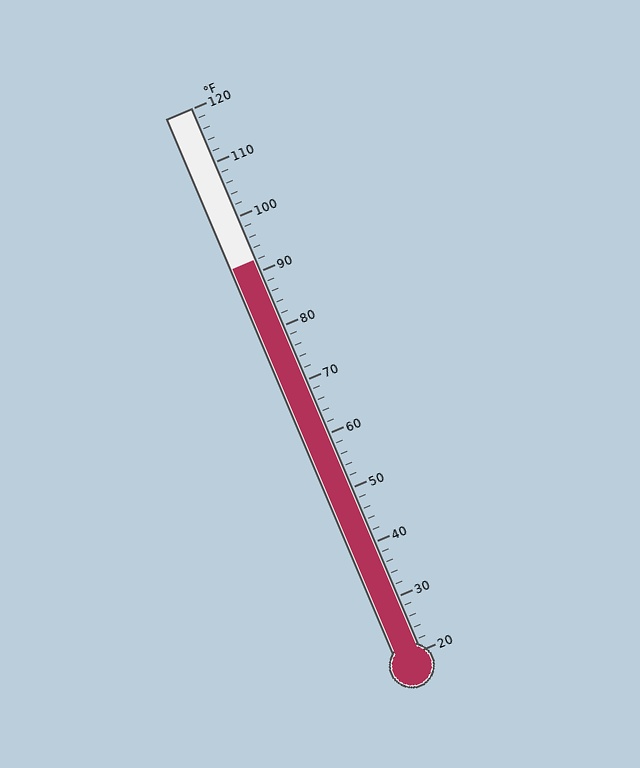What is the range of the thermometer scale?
The thermometer scale ranges from 20°F to 120°F.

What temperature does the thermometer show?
The thermometer shows approximately 92°F.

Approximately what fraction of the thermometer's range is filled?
The thermometer is filled to approximately 70% of its range.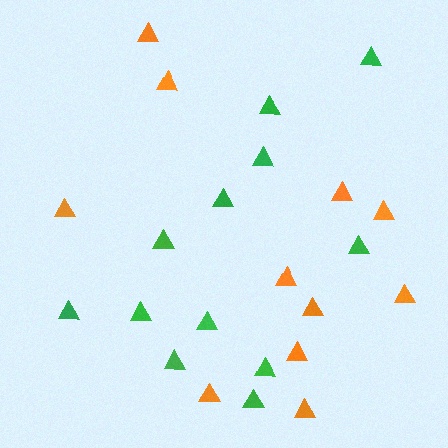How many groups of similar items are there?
There are 2 groups: one group of orange triangles (11) and one group of green triangles (12).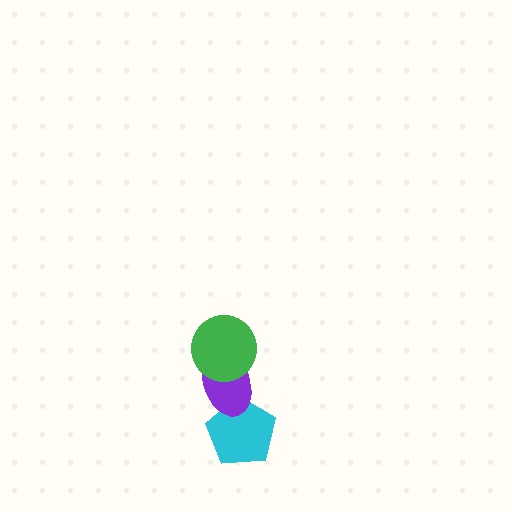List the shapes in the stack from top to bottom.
From top to bottom: the green circle, the purple ellipse, the cyan pentagon.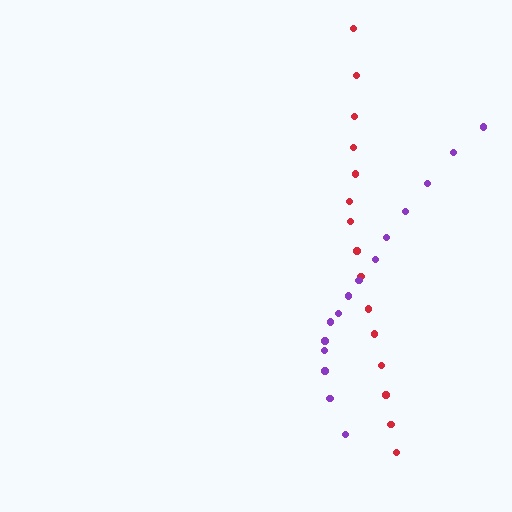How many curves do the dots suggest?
There are 2 distinct paths.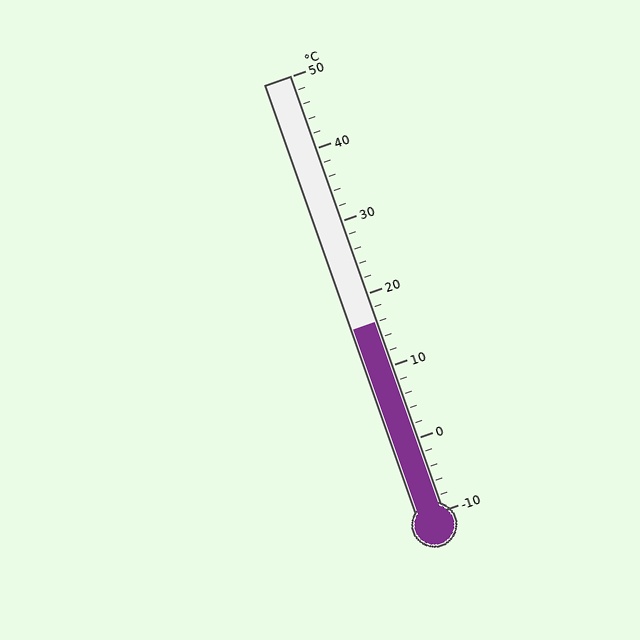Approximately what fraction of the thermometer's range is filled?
The thermometer is filled to approximately 45% of its range.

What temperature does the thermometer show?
The thermometer shows approximately 16°C.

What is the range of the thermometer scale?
The thermometer scale ranges from -10°C to 50°C.